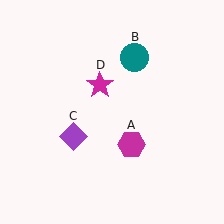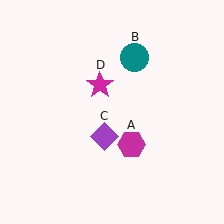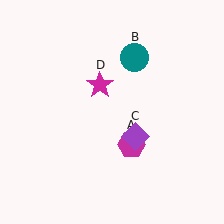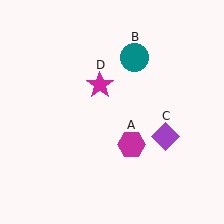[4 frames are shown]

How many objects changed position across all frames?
1 object changed position: purple diamond (object C).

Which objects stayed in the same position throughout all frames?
Magenta hexagon (object A) and teal circle (object B) and magenta star (object D) remained stationary.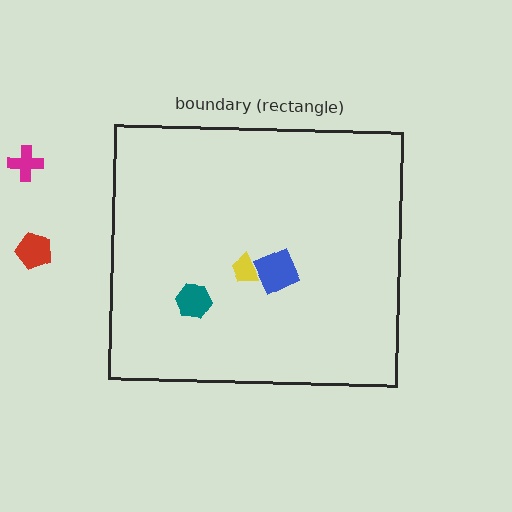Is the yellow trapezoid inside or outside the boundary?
Inside.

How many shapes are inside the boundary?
3 inside, 2 outside.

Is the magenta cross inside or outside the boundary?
Outside.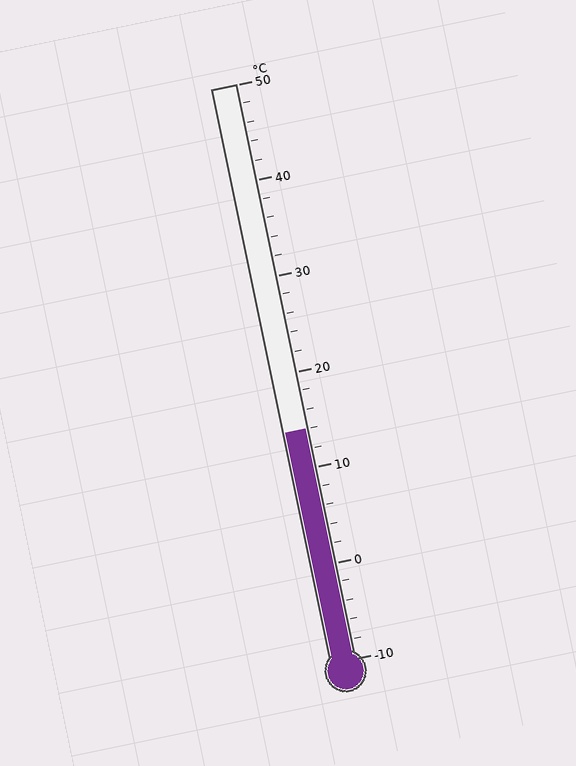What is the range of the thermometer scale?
The thermometer scale ranges from -10°C to 50°C.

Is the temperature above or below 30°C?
The temperature is below 30°C.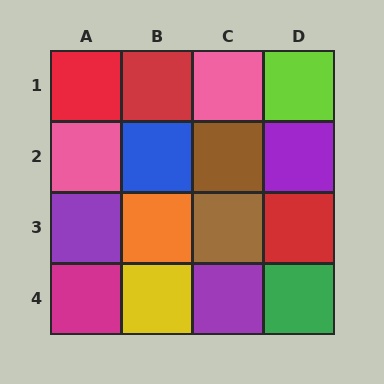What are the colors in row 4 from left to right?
Magenta, yellow, purple, green.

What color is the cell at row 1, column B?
Red.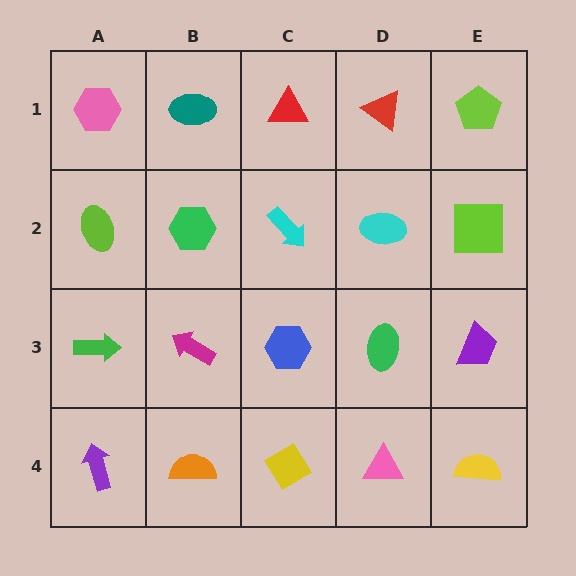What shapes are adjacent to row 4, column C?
A blue hexagon (row 3, column C), an orange semicircle (row 4, column B), a pink triangle (row 4, column D).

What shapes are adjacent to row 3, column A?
A lime ellipse (row 2, column A), a purple arrow (row 4, column A), a magenta arrow (row 3, column B).